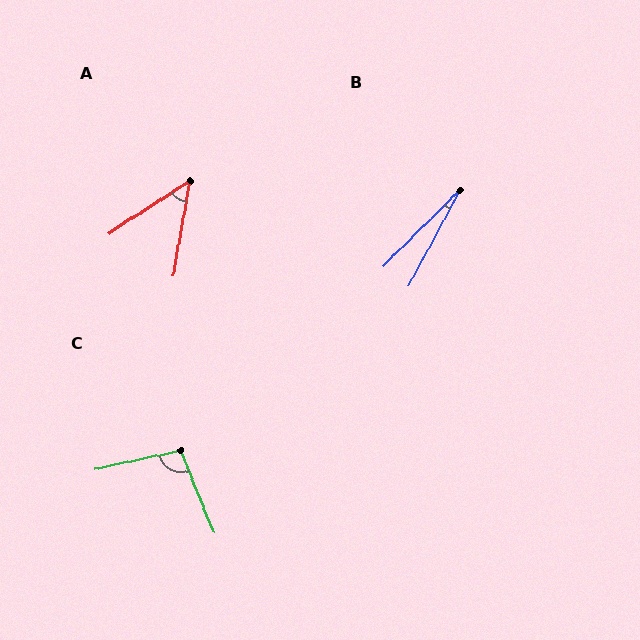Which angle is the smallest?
B, at approximately 17 degrees.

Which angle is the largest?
C, at approximately 99 degrees.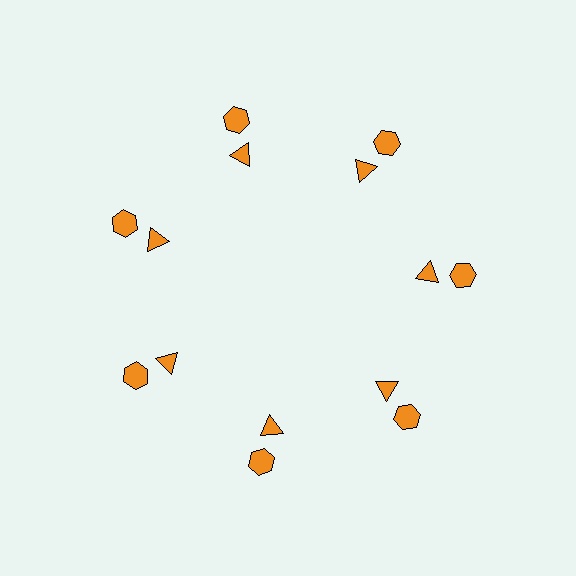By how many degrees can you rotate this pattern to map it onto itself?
The pattern maps onto itself every 51 degrees of rotation.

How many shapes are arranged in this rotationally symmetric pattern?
There are 14 shapes, arranged in 7 groups of 2.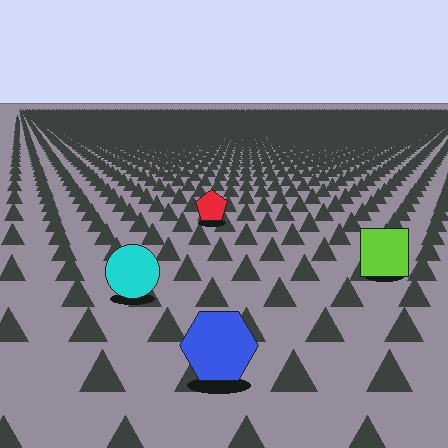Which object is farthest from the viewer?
The red pentagon is farthest from the viewer. It appears smaller and the ground texture around it is denser.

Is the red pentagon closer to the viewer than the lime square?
No. The lime square is closer — you can tell from the texture gradient: the ground texture is coarser near it.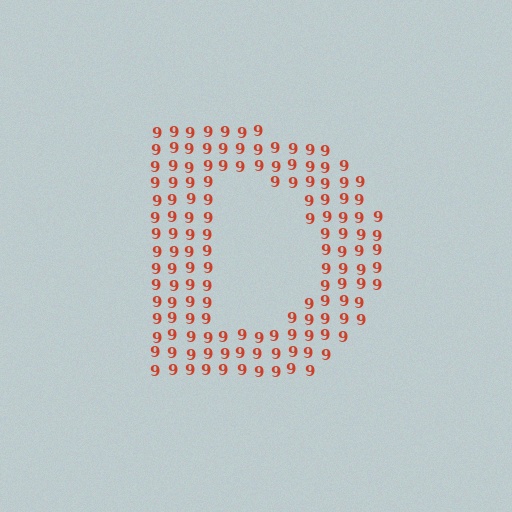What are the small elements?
The small elements are digit 9's.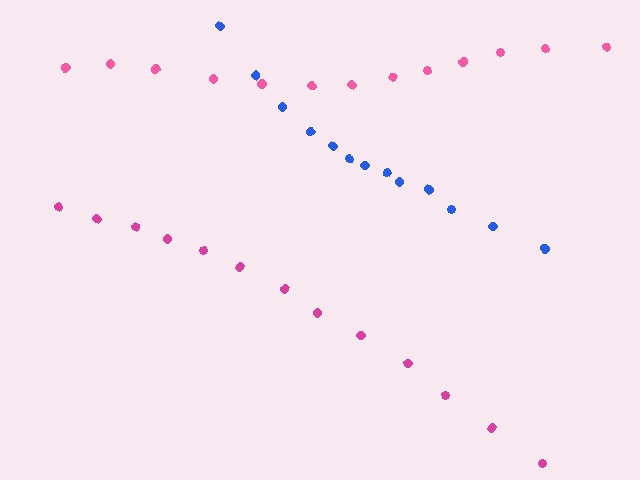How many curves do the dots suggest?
There are 3 distinct paths.